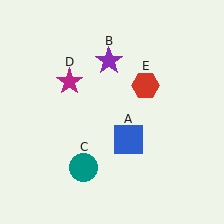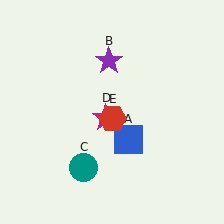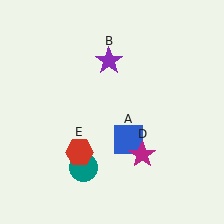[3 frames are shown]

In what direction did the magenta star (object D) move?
The magenta star (object D) moved down and to the right.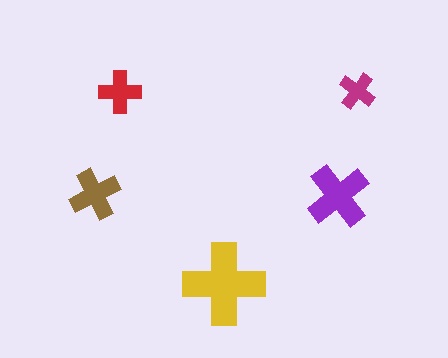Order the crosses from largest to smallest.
the yellow one, the purple one, the brown one, the red one, the magenta one.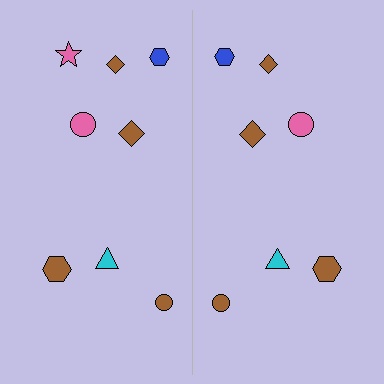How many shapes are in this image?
There are 15 shapes in this image.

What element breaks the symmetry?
A pink star is missing from the right side.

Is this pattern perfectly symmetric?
No, the pattern is not perfectly symmetric. A pink star is missing from the right side.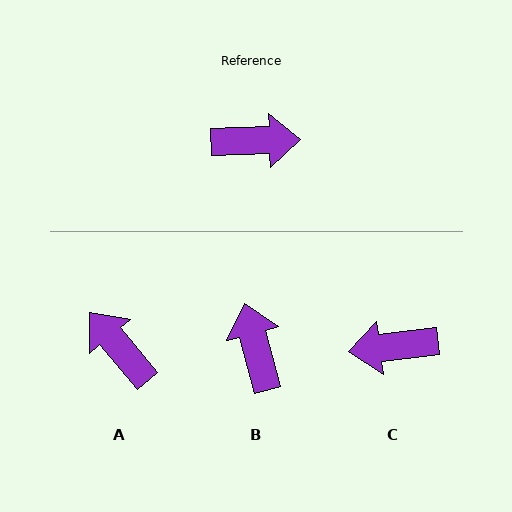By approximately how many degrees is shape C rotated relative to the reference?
Approximately 175 degrees clockwise.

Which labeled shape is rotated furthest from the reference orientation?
C, about 175 degrees away.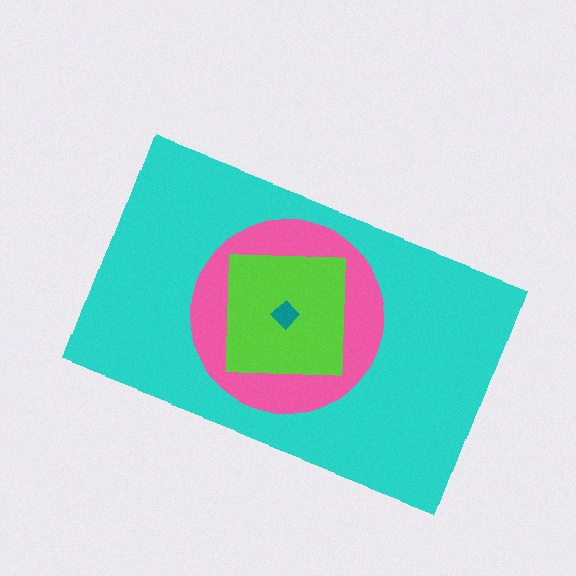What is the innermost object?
The teal diamond.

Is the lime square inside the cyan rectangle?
Yes.